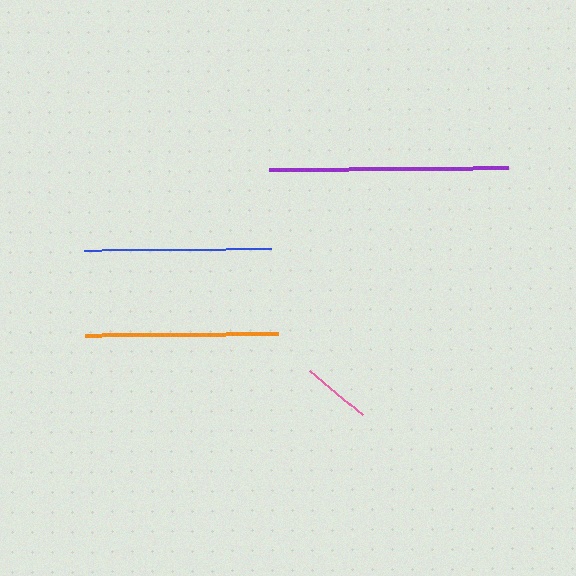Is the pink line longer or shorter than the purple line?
The purple line is longer than the pink line.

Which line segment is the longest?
The purple line is the longest at approximately 239 pixels.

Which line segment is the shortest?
The pink line is the shortest at approximately 70 pixels.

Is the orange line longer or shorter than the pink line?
The orange line is longer than the pink line.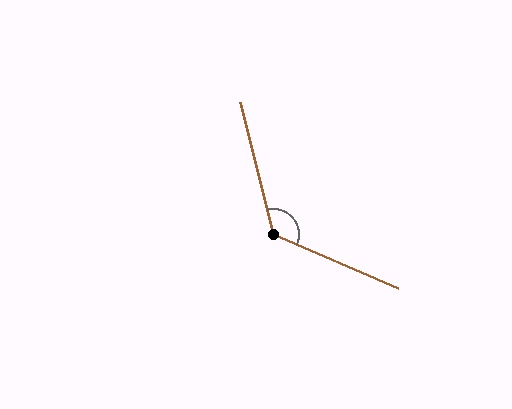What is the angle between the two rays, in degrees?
Approximately 127 degrees.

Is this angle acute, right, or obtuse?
It is obtuse.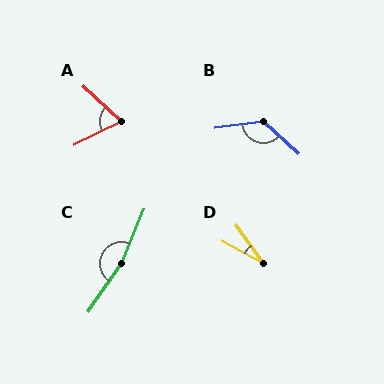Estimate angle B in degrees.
Approximately 130 degrees.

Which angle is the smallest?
D, at approximately 26 degrees.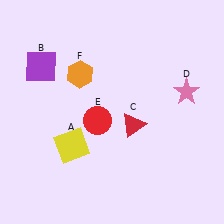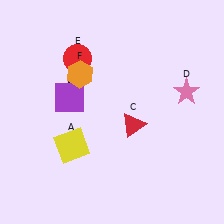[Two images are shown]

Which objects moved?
The objects that moved are: the purple square (B), the red circle (E).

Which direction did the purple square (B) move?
The purple square (B) moved down.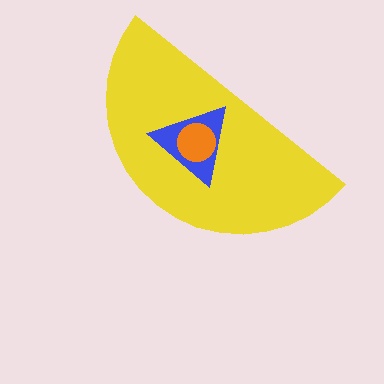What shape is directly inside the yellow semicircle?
The blue triangle.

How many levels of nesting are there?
3.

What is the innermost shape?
The orange circle.